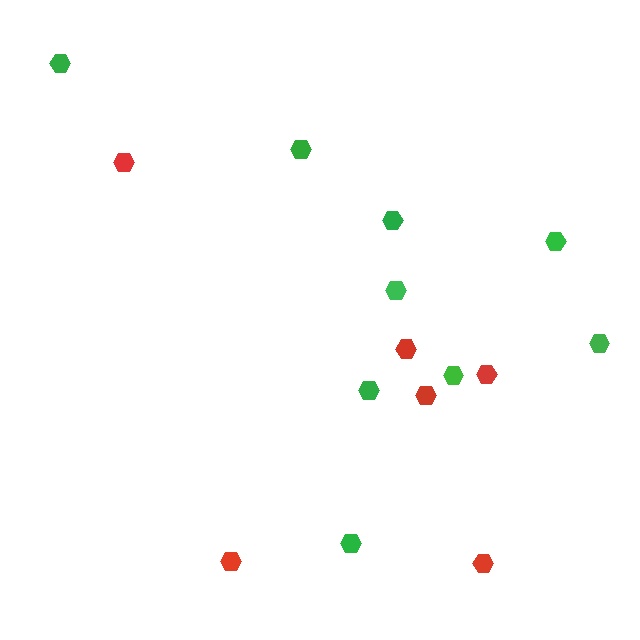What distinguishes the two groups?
There are 2 groups: one group of red hexagons (6) and one group of green hexagons (9).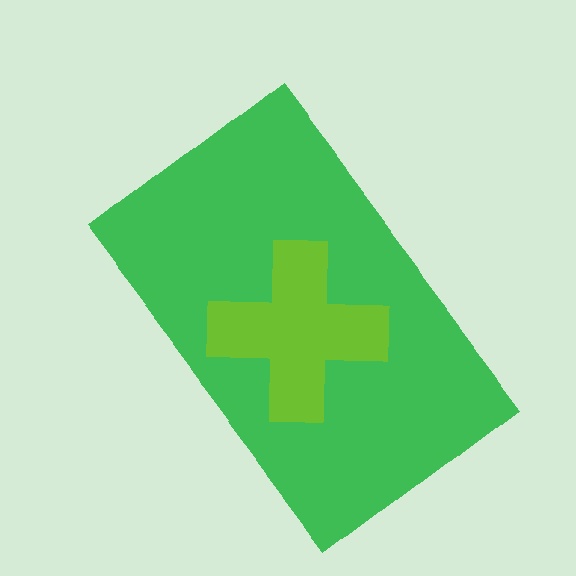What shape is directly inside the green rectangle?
The lime cross.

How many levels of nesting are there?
2.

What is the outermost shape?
The green rectangle.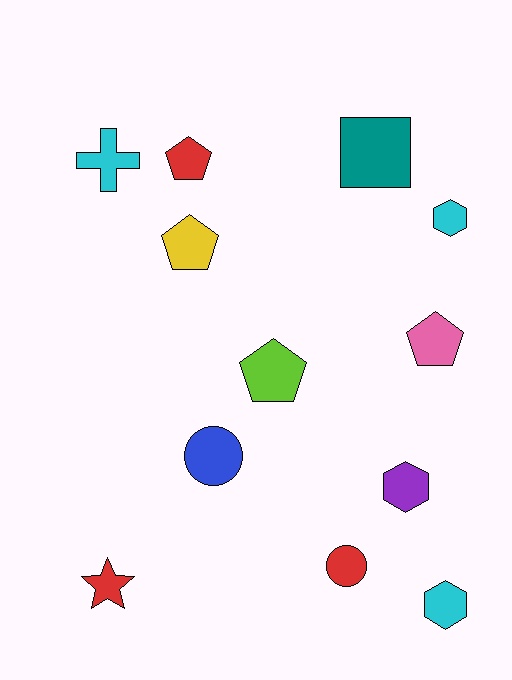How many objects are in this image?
There are 12 objects.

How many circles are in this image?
There are 2 circles.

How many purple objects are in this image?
There is 1 purple object.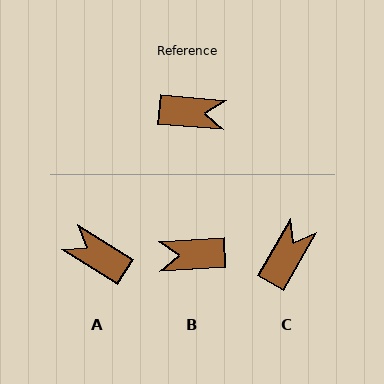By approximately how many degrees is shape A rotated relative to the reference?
Approximately 152 degrees counter-clockwise.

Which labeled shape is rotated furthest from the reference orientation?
B, about 173 degrees away.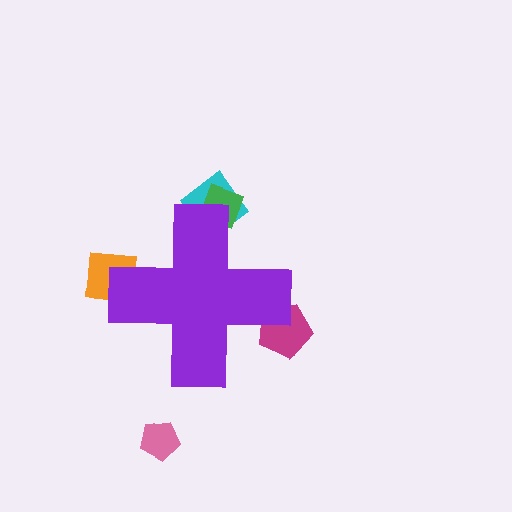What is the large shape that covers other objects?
A purple cross.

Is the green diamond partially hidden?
Yes, the green diamond is partially hidden behind the purple cross.